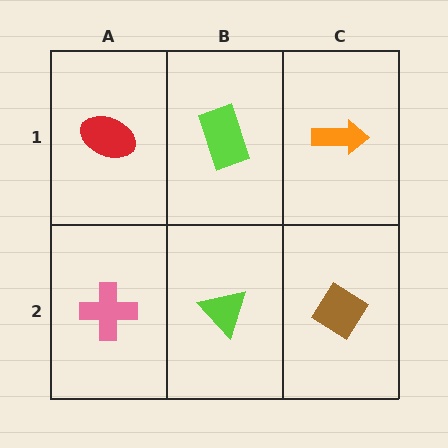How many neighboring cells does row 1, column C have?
2.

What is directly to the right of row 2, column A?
A lime triangle.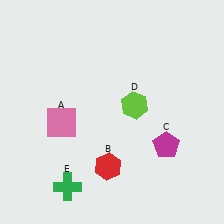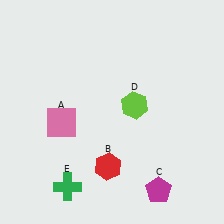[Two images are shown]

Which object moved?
The magenta pentagon (C) moved down.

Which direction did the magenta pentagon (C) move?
The magenta pentagon (C) moved down.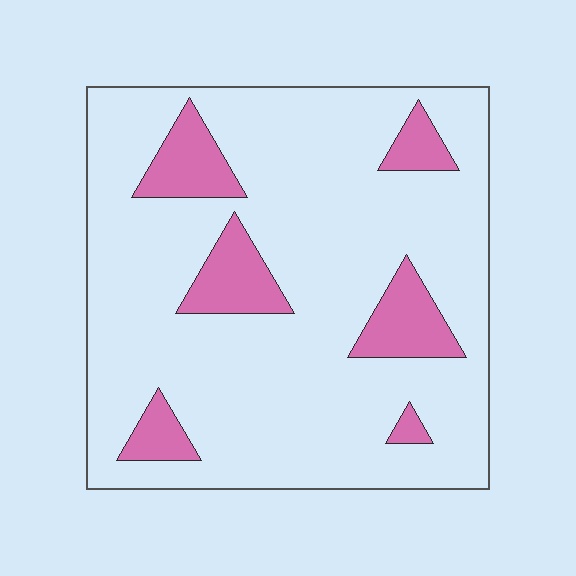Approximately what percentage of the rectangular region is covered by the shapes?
Approximately 15%.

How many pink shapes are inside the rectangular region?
6.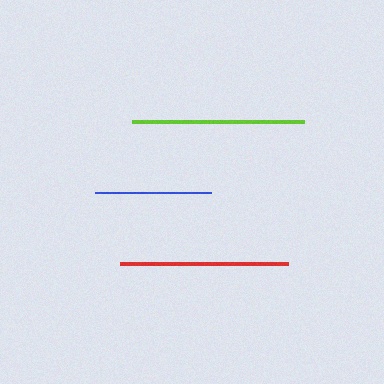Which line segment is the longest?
The lime line is the longest at approximately 172 pixels.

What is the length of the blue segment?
The blue segment is approximately 115 pixels long.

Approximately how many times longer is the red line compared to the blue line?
The red line is approximately 1.4 times the length of the blue line.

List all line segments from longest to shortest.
From longest to shortest: lime, red, blue.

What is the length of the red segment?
The red segment is approximately 167 pixels long.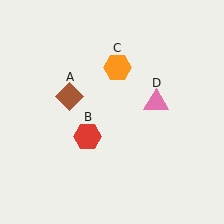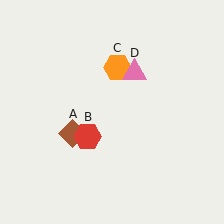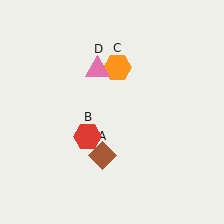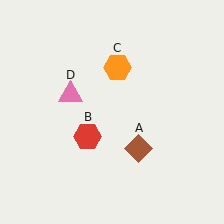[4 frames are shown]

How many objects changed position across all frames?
2 objects changed position: brown diamond (object A), pink triangle (object D).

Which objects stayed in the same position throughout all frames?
Red hexagon (object B) and orange hexagon (object C) remained stationary.